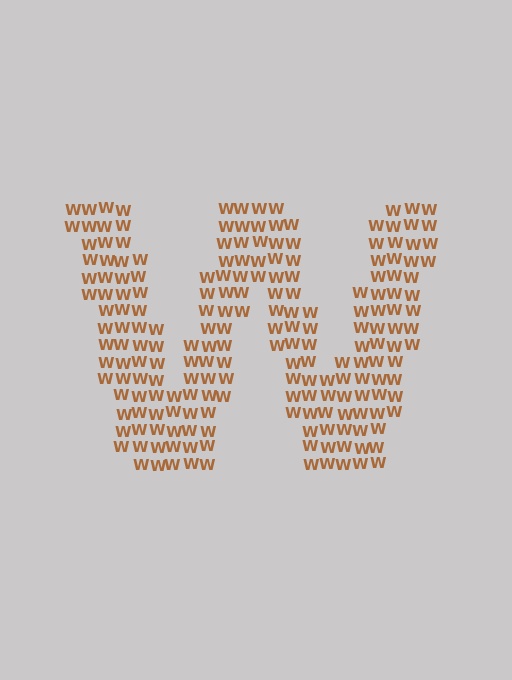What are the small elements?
The small elements are letter W's.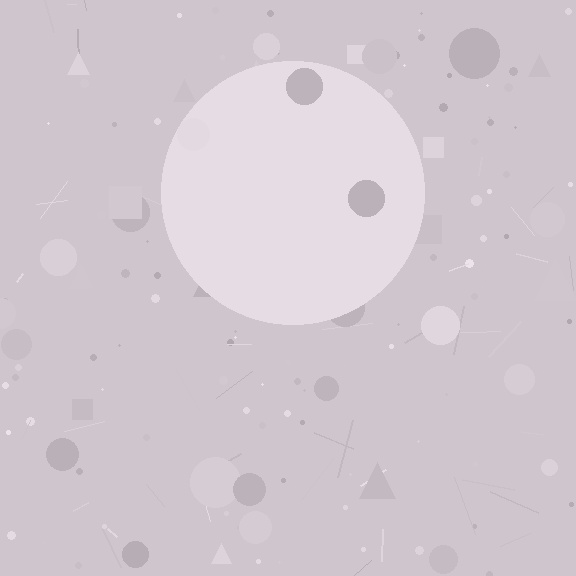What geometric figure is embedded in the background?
A circle is embedded in the background.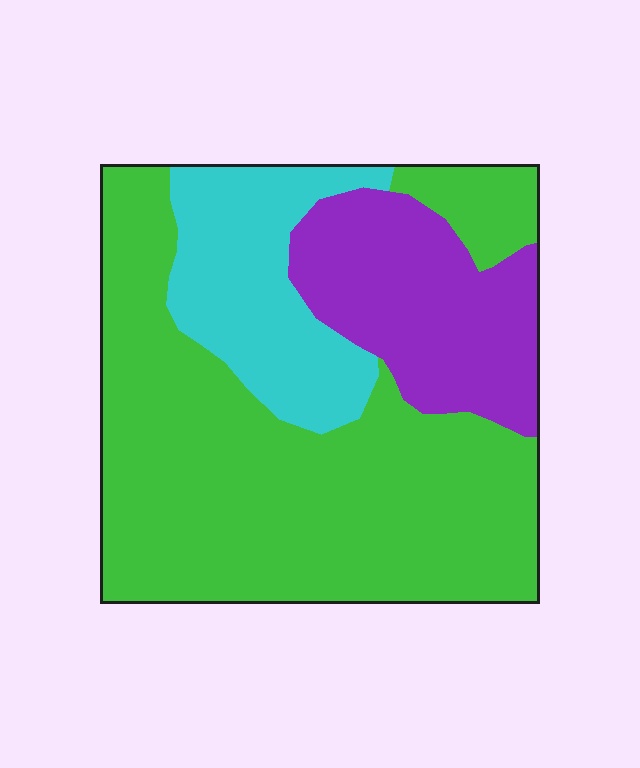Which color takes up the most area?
Green, at roughly 60%.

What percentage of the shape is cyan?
Cyan takes up between a sixth and a third of the shape.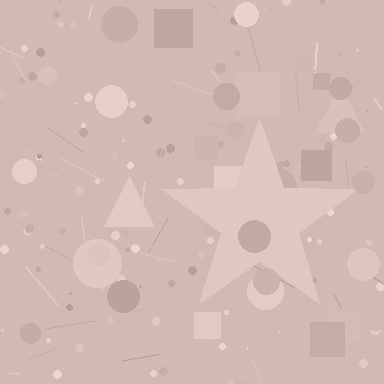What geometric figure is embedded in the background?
A star is embedded in the background.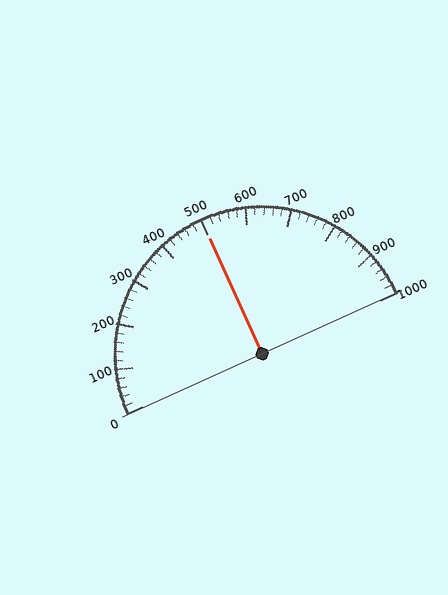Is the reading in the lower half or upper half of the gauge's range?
The reading is in the upper half of the range (0 to 1000).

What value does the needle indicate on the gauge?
The needle indicates approximately 500.